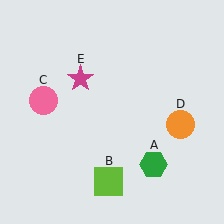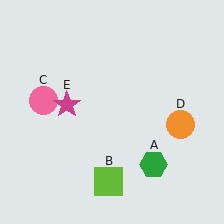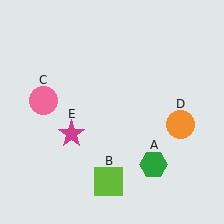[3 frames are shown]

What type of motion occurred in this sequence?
The magenta star (object E) rotated counterclockwise around the center of the scene.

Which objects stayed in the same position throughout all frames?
Green hexagon (object A) and lime square (object B) and pink circle (object C) and orange circle (object D) remained stationary.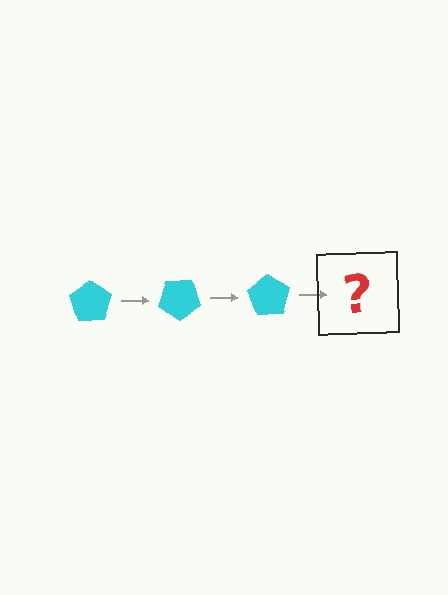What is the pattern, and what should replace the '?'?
The pattern is that the pentagon rotates 35 degrees each step. The '?' should be a cyan pentagon rotated 105 degrees.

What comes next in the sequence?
The next element should be a cyan pentagon rotated 105 degrees.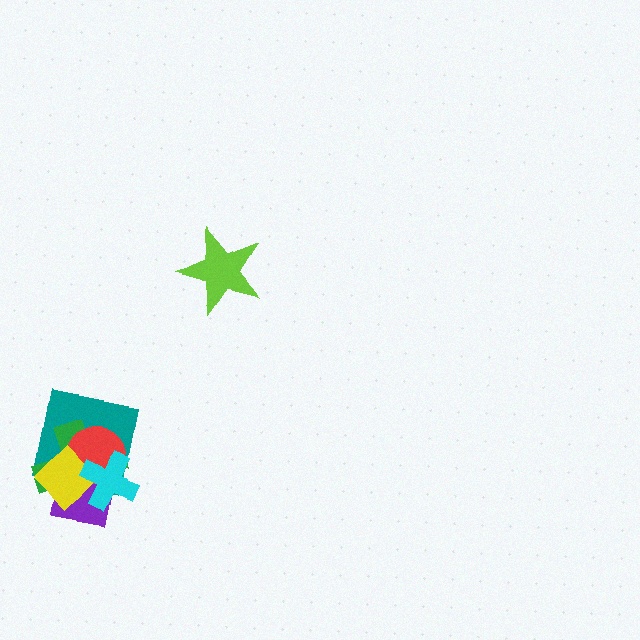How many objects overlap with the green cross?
5 objects overlap with the green cross.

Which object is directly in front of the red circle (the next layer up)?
The yellow diamond is directly in front of the red circle.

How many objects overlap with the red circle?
5 objects overlap with the red circle.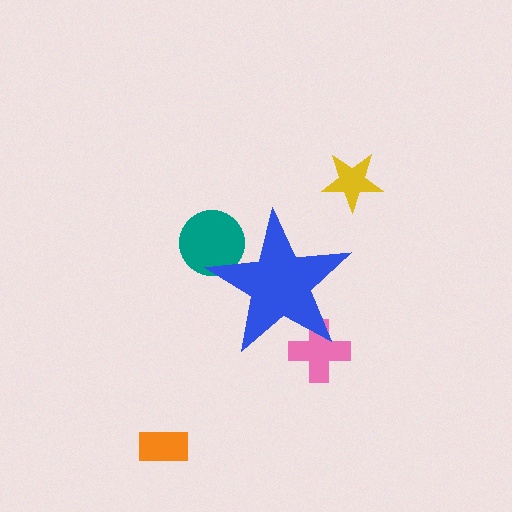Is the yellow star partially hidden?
No, the yellow star is fully visible.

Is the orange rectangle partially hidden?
No, the orange rectangle is fully visible.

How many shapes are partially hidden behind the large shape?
2 shapes are partially hidden.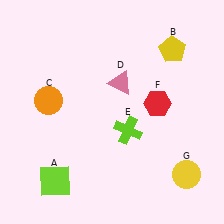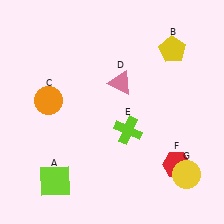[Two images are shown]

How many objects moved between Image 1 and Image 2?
1 object moved between the two images.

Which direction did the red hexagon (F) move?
The red hexagon (F) moved down.